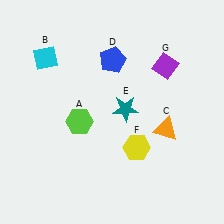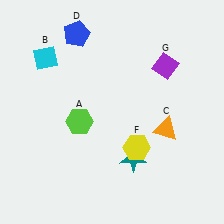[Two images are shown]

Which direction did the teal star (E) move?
The teal star (E) moved down.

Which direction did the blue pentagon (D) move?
The blue pentagon (D) moved left.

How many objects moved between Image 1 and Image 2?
2 objects moved between the two images.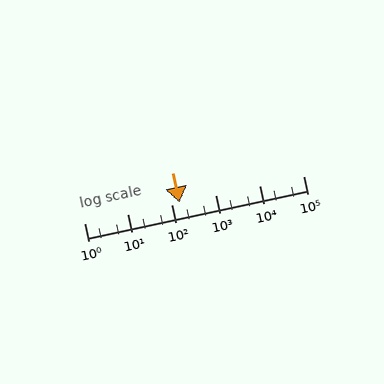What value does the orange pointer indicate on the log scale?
The pointer indicates approximately 150.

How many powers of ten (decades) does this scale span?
The scale spans 5 decades, from 1 to 100000.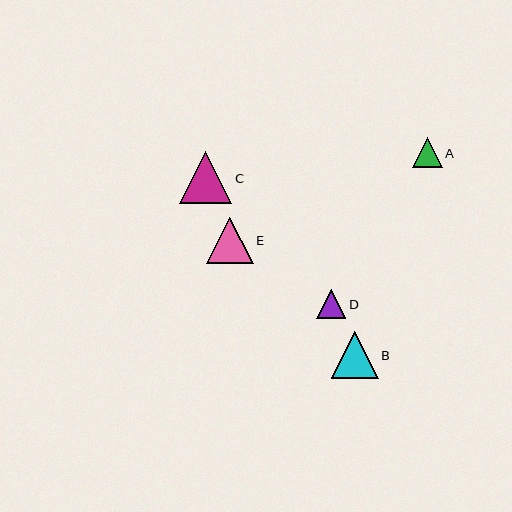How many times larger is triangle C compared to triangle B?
Triangle C is approximately 1.1 times the size of triangle B.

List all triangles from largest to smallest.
From largest to smallest: C, B, E, A, D.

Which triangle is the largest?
Triangle C is the largest with a size of approximately 52 pixels.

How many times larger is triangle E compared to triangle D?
Triangle E is approximately 1.6 times the size of triangle D.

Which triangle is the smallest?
Triangle D is the smallest with a size of approximately 29 pixels.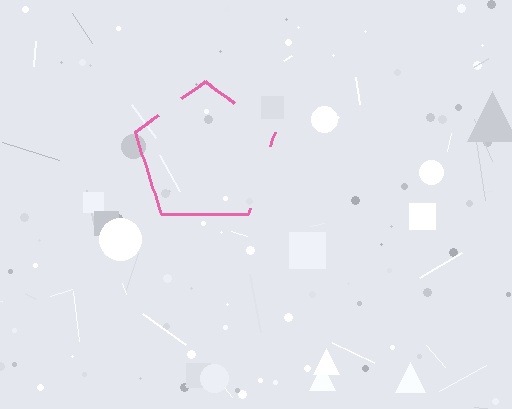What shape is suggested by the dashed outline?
The dashed outline suggests a pentagon.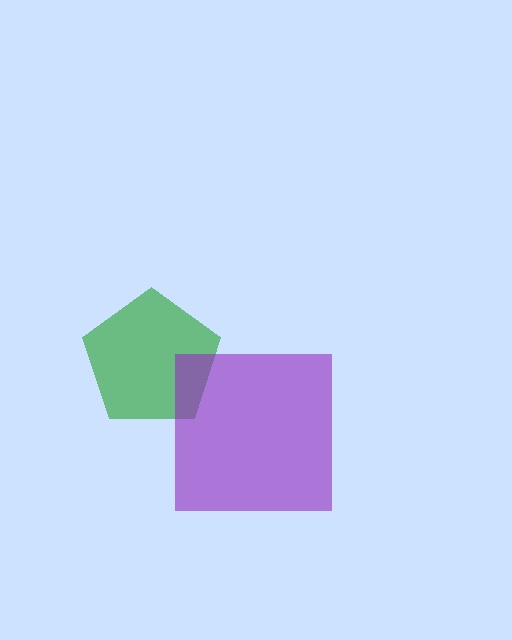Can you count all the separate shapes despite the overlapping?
Yes, there are 2 separate shapes.